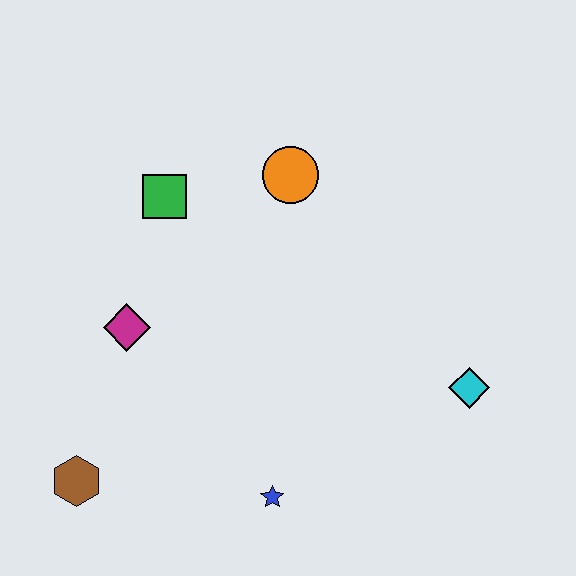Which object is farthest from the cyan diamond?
The brown hexagon is farthest from the cyan diamond.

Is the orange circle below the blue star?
No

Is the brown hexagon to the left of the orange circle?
Yes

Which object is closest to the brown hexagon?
The magenta diamond is closest to the brown hexagon.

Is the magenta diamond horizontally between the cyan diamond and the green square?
No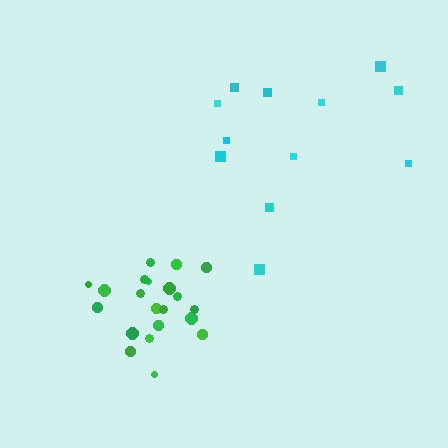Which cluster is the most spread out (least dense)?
Cyan.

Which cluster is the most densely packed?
Green.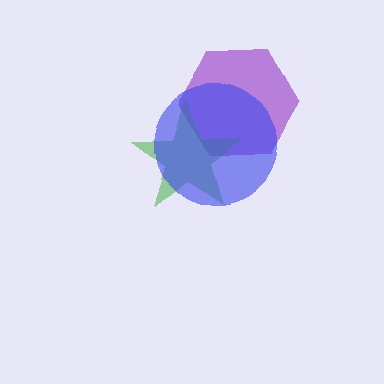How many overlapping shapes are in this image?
There are 3 overlapping shapes in the image.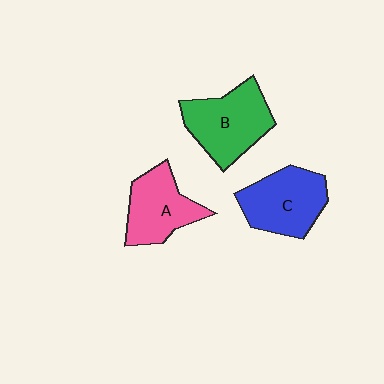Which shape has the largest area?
Shape B (green).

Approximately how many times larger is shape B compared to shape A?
Approximately 1.2 times.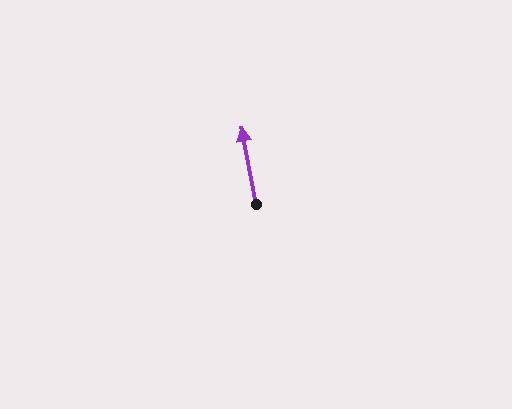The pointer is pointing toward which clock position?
Roughly 12 o'clock.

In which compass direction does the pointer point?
North.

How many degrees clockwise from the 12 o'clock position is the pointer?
Approximately 349 degrees.